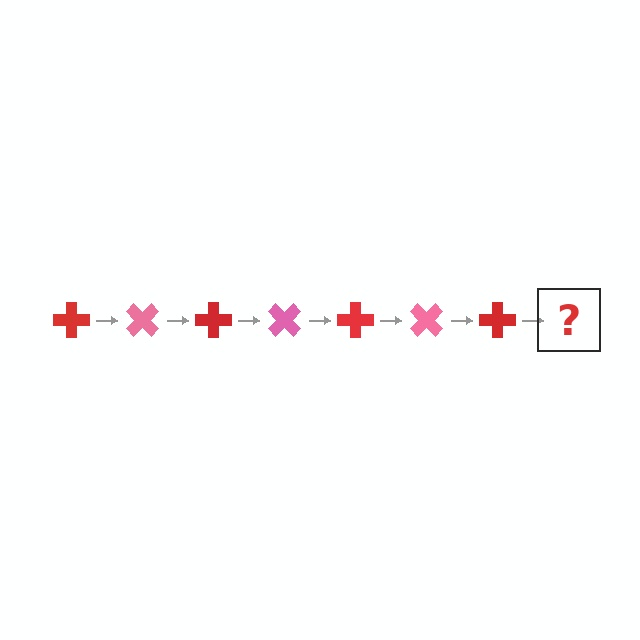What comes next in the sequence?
The next element should be a pink cross, rotated 315 degrees from the start.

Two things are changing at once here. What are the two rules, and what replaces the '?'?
The two rules are that it rotates 45 degrees each step and the color cycles through red and pink. The '?' should be a pink cross, rotated 315 degrees from the start.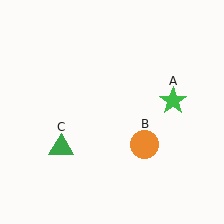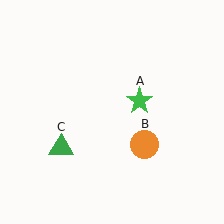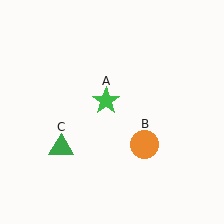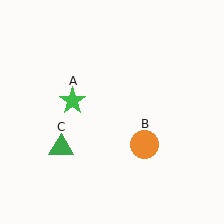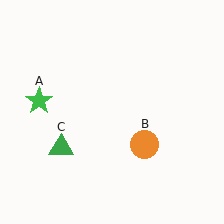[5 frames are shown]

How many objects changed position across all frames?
1 object changed position: green star (object A).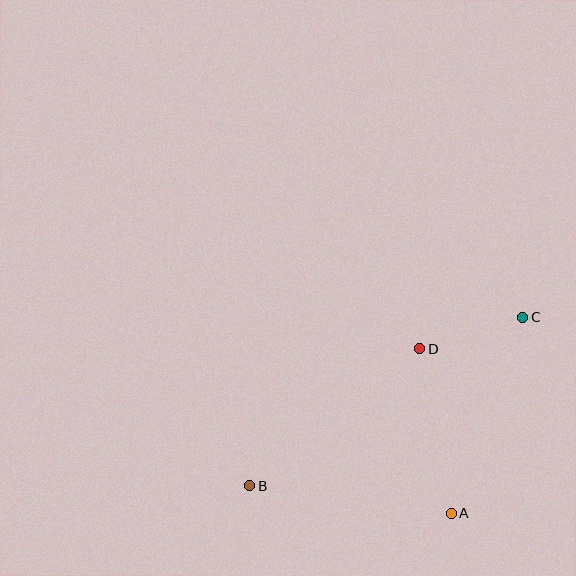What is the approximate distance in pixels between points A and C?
The distance between A and C is approximately 208 pixels.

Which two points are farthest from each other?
Points B and C are farthest from each other.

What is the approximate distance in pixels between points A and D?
The distance between A and D is approximately 168 pixels.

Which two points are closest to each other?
Points C and D are closest to each other.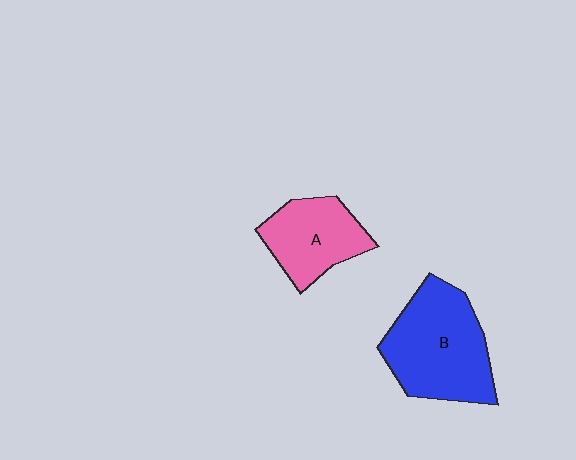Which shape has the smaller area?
Shape A (pink).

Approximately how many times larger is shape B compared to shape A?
Approximately 1.5 times.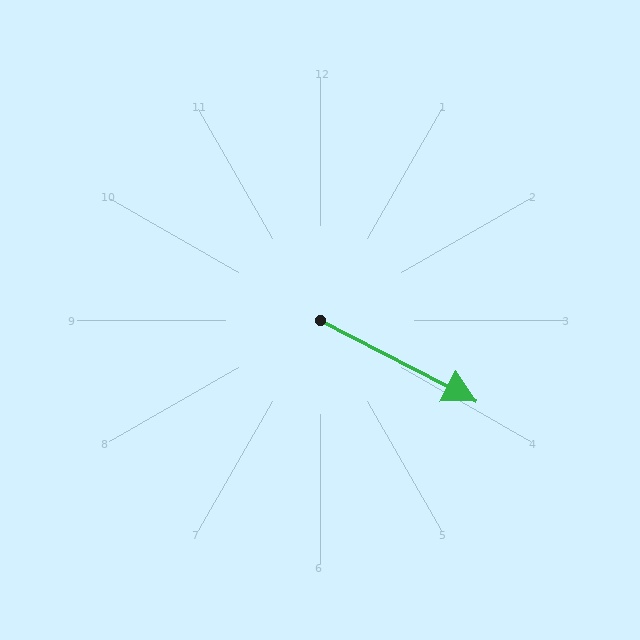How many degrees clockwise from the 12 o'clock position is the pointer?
Approximately 117 degrees.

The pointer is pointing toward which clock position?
Roughly 4 o'clock.